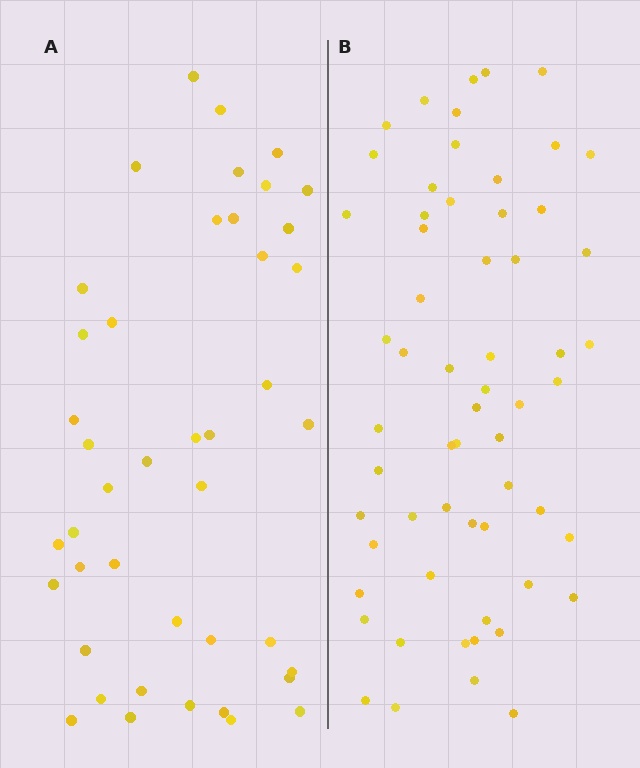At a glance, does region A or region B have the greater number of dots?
Region B (the right region) has more dots.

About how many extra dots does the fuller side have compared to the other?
Region B has approximately 15 more dots than region A.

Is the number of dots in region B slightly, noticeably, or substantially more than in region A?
Region B has noticeably more, but not dramatically so. The ratio is roughly 1.4 to 1.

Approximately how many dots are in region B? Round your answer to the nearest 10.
About 60 dots.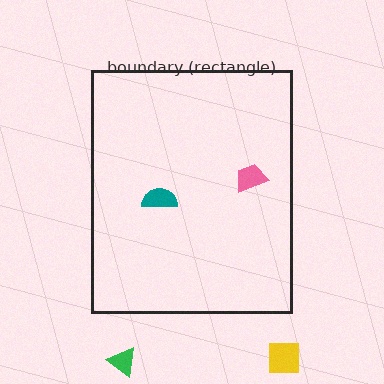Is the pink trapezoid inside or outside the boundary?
Inside.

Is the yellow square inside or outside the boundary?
Outside.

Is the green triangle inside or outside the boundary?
Outside.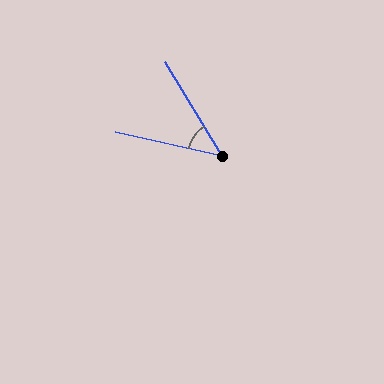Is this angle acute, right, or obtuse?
It is acute.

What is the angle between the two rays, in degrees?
Approximately 46 degrees.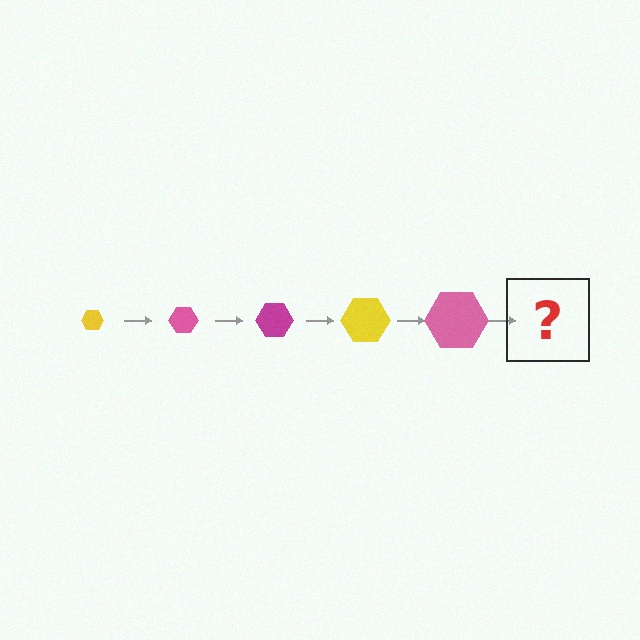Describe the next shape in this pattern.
It should be a magenta hexagon, larger than the previous one.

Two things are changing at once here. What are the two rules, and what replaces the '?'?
The two rules are that the hexagon grows larger each step and the color cycles through yellow, pink, and magenta. The '?' should be a magenta hexagon, larger than the previous one.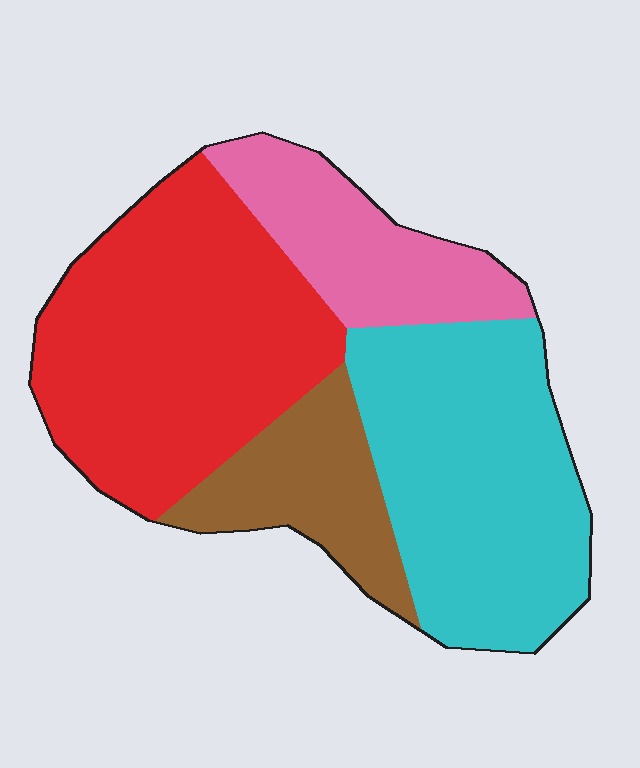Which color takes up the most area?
Red, at roughly 35%.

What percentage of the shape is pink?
Pink takes up about one sixth (1/6) of the shape.